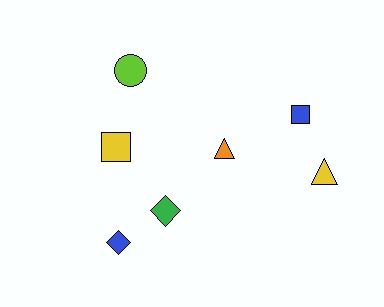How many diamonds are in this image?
There are 2 diamonds.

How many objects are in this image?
There are 7 objects.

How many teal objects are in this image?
There are no teal objects.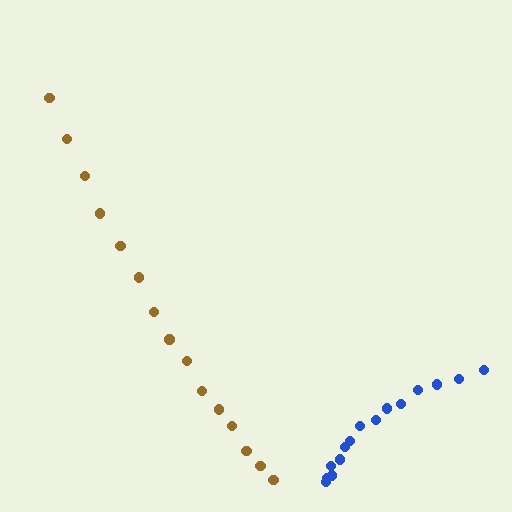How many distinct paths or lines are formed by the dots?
There are 2 distinct paths.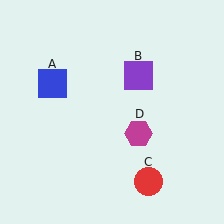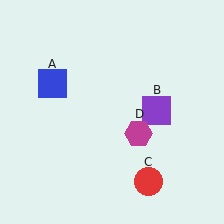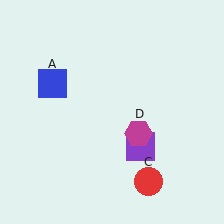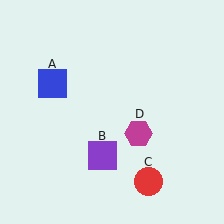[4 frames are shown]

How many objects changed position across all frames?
1 object changed position: purple square (object B).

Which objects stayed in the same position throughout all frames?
Blue square (object A) and red circle (object C) and magenta hexagon (object D) remained stationary.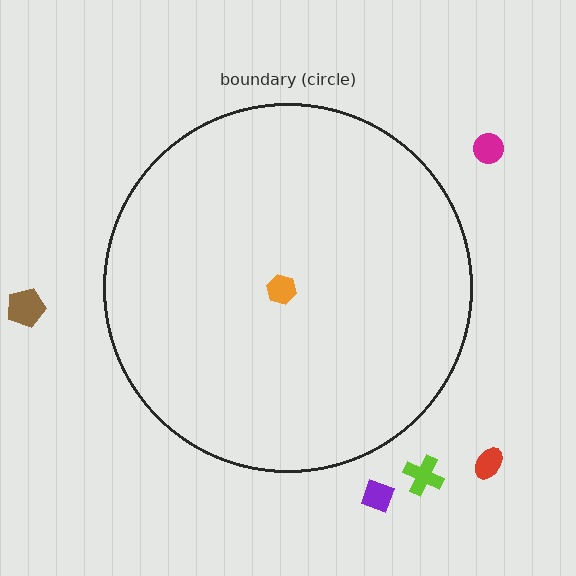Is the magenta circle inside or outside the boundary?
Outside.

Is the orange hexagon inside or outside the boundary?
Inside.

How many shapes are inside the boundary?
1 inside, 5 outside.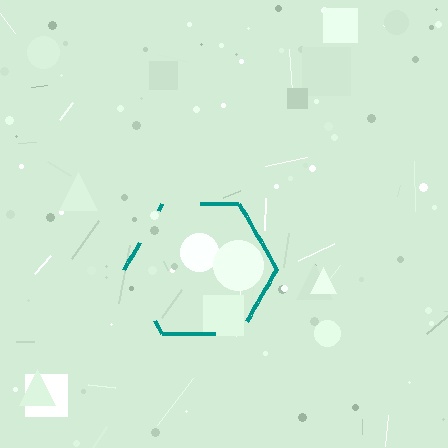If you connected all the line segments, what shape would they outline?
They would outline a hexagon.